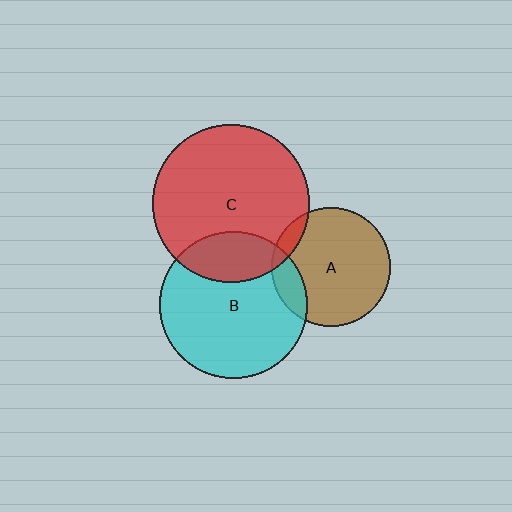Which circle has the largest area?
Circle C (red).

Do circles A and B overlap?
Yes.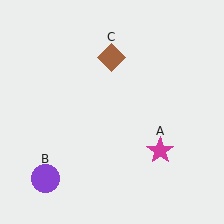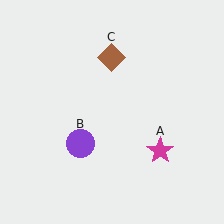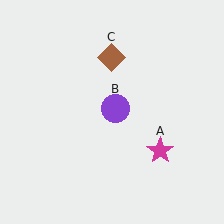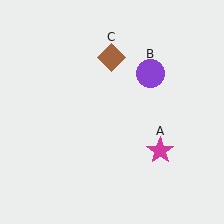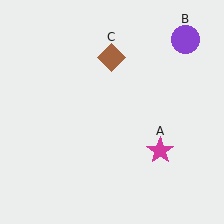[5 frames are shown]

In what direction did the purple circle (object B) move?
The purple circle (object B) moved up and to the right.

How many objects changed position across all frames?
1 object changed position: purple circle (object B).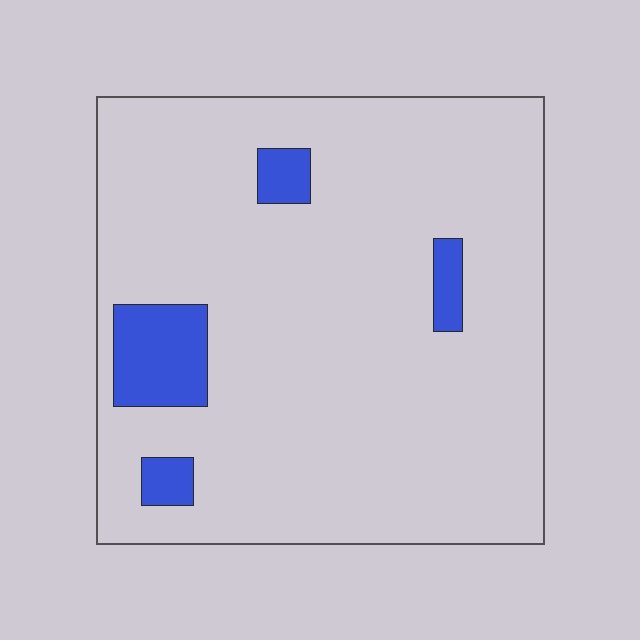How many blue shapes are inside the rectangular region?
4.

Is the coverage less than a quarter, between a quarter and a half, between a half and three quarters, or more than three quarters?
Less than a quarter.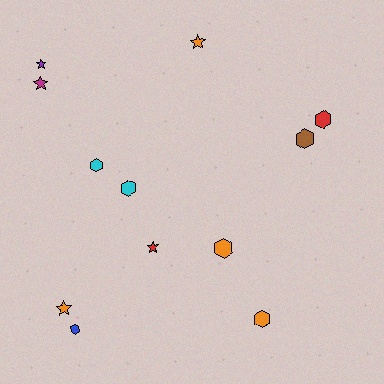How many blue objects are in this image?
There is 1 blue object.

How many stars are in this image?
There are 5 stars.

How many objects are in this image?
There are 12 objects.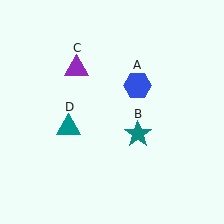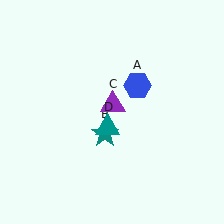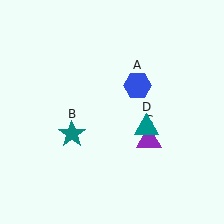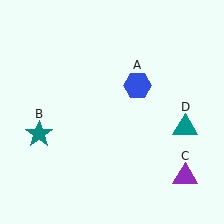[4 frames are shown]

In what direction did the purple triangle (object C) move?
The purple triangle (object C) moved down and to the right.